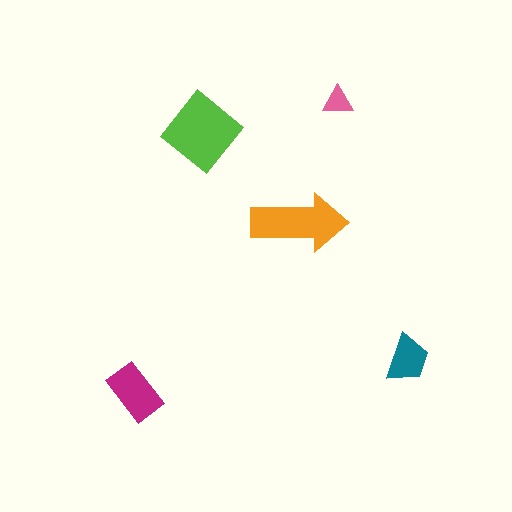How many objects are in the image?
There are 5 objects in the image.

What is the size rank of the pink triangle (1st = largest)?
5th.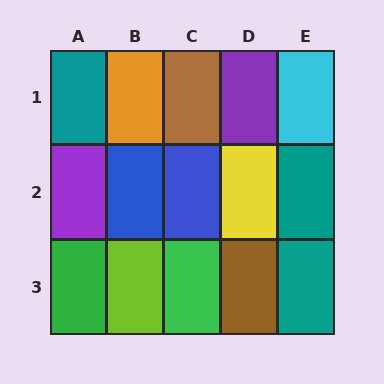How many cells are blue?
2 cells are blue.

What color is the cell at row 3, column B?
Lime.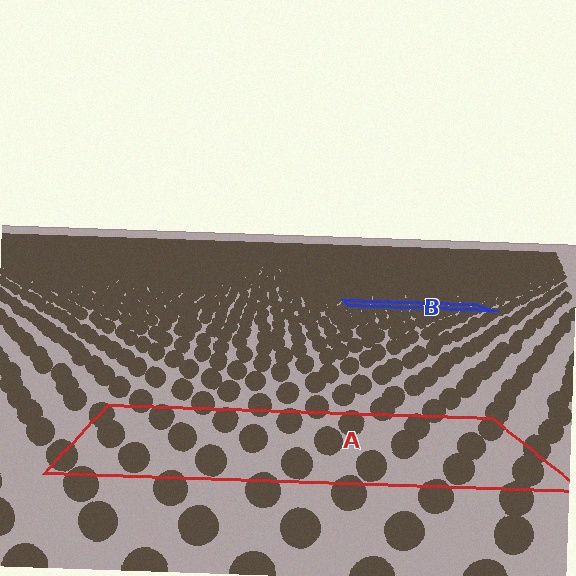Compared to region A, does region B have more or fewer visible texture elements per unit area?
Region B has more texture elements per unit area — they are packed more densely because it is farther away.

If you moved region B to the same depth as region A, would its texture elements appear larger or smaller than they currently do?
They would appear larger. At a closer depth, the same texture elements are projected at a bigger on-screen size.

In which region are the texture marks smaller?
The texture marks are smaller in region B, because it is farther away.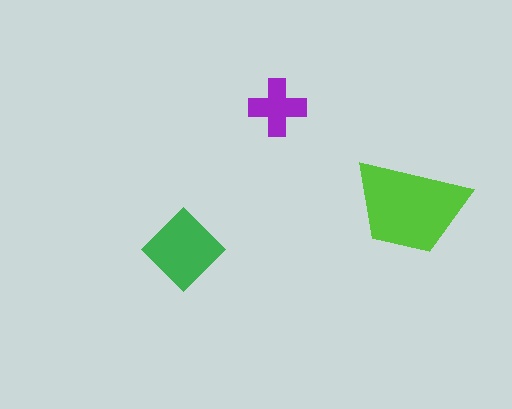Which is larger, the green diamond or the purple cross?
The green diamond.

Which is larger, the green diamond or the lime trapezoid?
The lime trapezoid.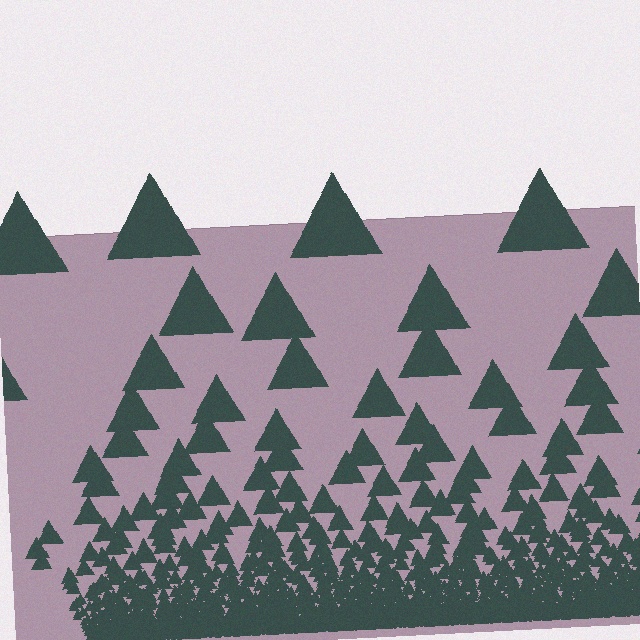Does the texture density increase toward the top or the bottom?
Density increases toward the bottom.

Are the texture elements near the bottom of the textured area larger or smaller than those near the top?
Smaller. The gradient is inverted — elements near the bottom are smaller and denser.